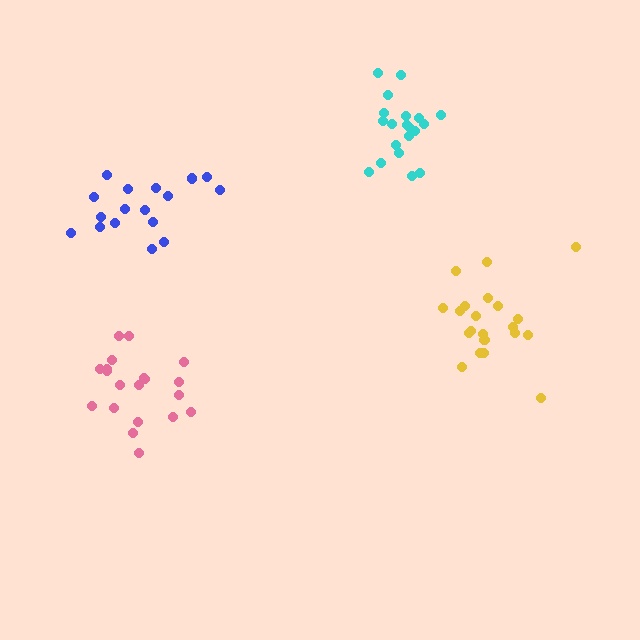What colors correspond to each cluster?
The clusters are colored: yellow, blue, pink, cyan.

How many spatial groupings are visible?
There are 4 spatial groupings.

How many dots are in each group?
Group 1: 21 dots, Group 2: 17 dots, Group 3: 20 dots, Group 4: 20 dots (78 total).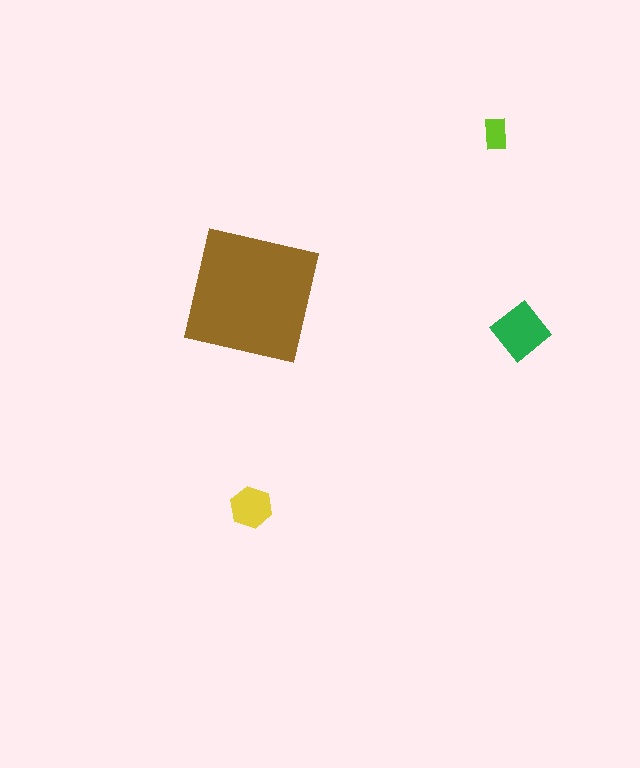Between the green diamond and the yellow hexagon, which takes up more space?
The green diamond.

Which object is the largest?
The brown square.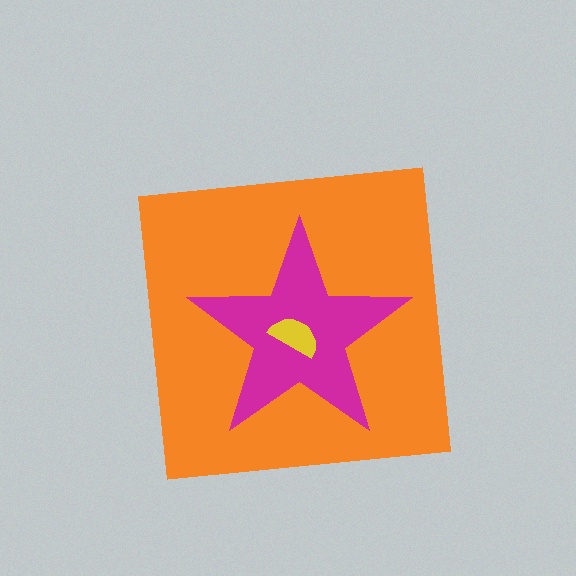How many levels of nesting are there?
3.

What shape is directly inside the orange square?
The magenta star.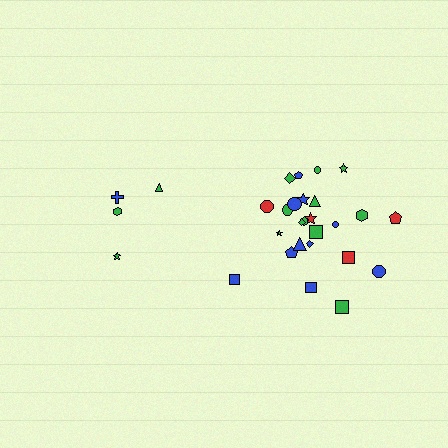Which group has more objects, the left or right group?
The right group.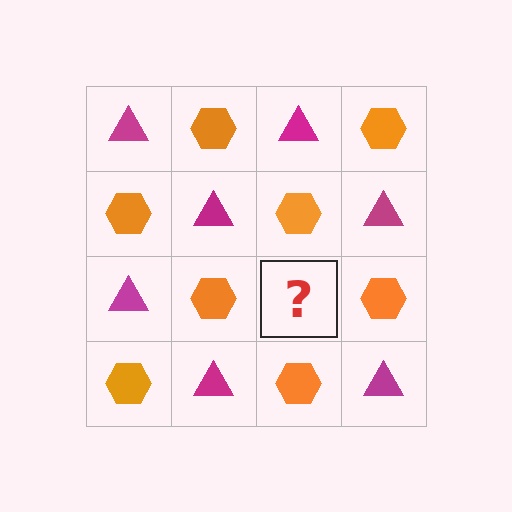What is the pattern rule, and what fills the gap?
The rule is that it alternates magenta triangle and orange hexagon in a checkerboard pattern. The gap should be filled with a magenta triangle.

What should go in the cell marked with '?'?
The missing cell should contain a magenta triangle.